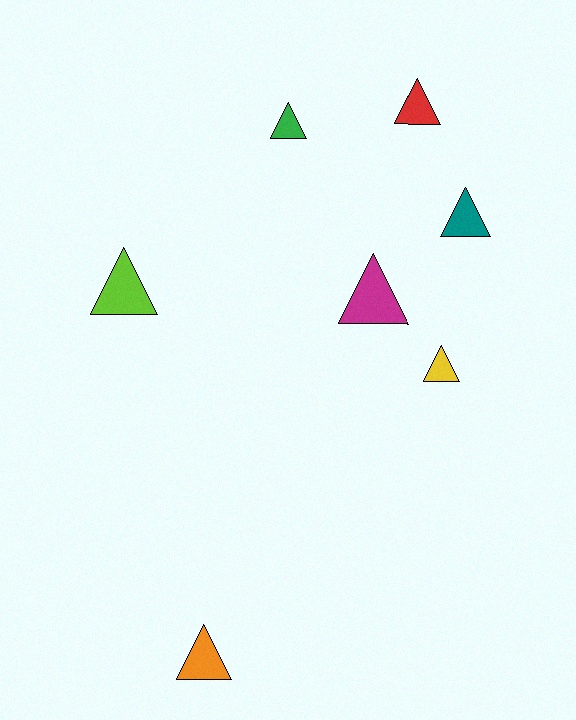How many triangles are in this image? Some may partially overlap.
There are 7 triangles.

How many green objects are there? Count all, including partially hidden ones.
There is 1 green object.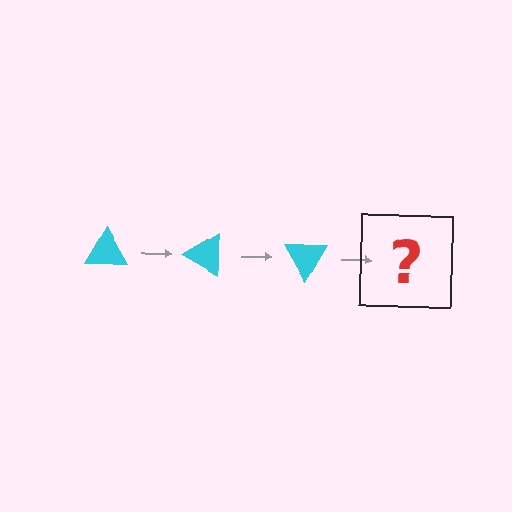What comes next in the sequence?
The next element should be a cyan triangle rotated 90 degrees.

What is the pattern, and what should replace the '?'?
The pattern is that the triangle rotates 30 degrees each step. The '?' should be a cyan triangle rotated 90 degrees.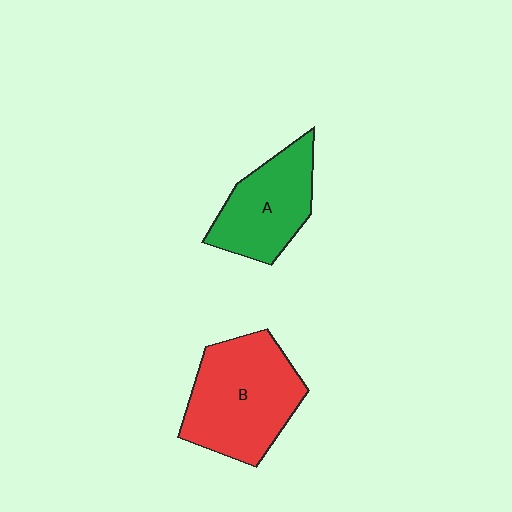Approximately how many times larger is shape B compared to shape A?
Approximately 1.4 times.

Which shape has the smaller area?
Shape A (green).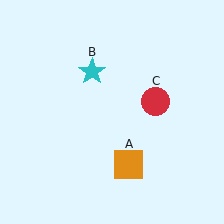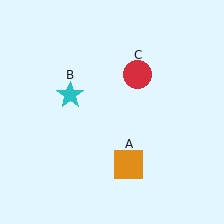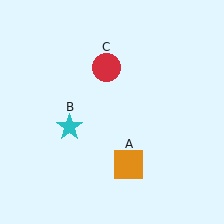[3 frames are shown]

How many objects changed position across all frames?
2 objects changed position: cyan star (object B), red circle (object C).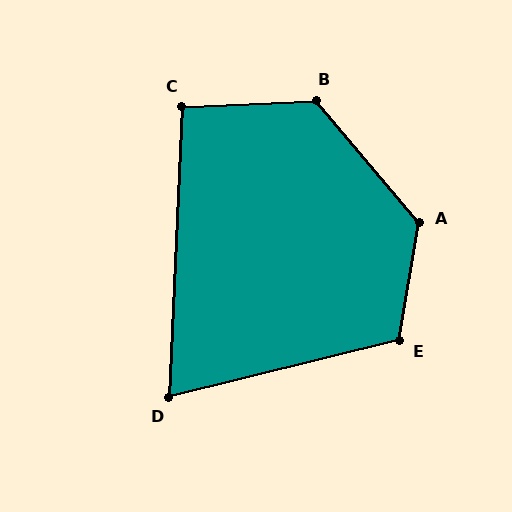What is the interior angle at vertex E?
Approximately 113 degrees (obtuse).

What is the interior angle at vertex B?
Approximately 128 degrees (obtuse).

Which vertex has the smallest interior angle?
D, at approximately 73 degrees.